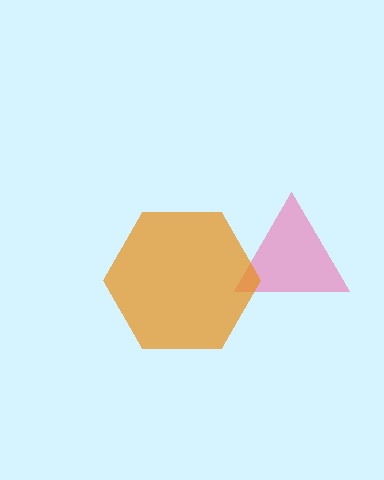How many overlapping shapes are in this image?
There are 2 overlapping shapes in the image.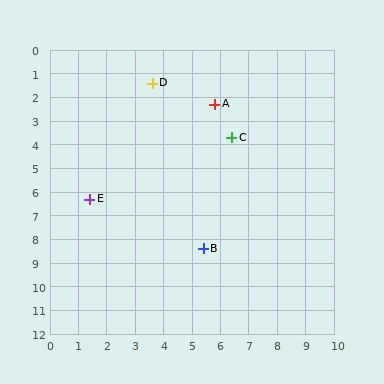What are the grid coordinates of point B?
Point B is at approximately (5.4, 8.4).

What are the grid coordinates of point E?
Point E is at approximately (1.4, 6.3).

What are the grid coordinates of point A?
Point A is at approximately (5.8, 2.3).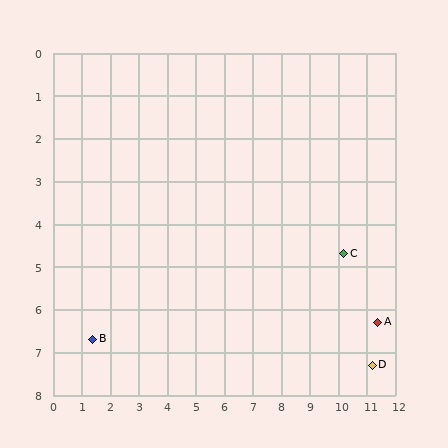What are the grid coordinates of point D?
Point D is at approximately (11.2, 7.3).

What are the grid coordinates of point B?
Point B is at approximately (1.4, 6.7).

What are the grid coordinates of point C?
Point C is at approximately (10.2, 4.7).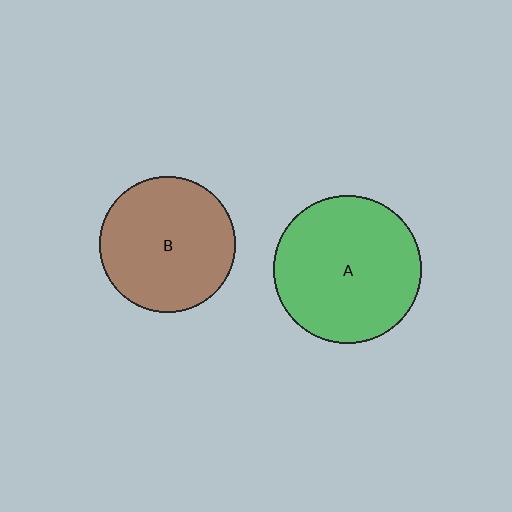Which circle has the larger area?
Circle A (green).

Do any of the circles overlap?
No, none of the circles overlap.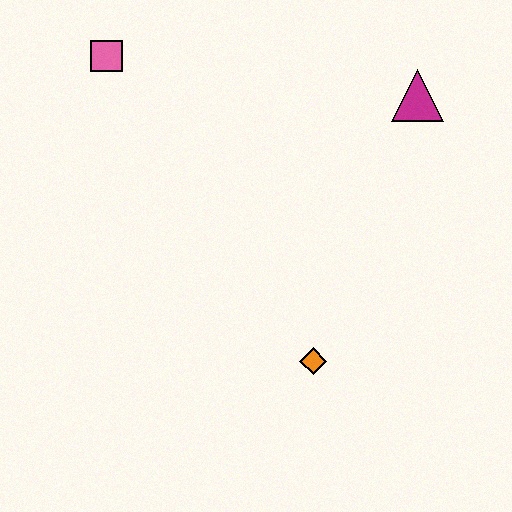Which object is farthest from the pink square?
The orange diamond is farthest from the pink square.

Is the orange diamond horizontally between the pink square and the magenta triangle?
Yes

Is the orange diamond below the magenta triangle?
Yes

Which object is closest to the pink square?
The magenta triangle is closest to the pink square.